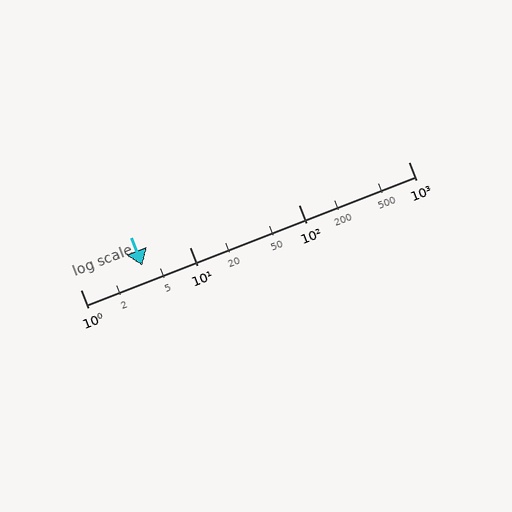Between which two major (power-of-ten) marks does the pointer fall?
The pointer is between 1 and 10.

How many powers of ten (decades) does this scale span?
The scale spans 3 decades, from 1 to 1000.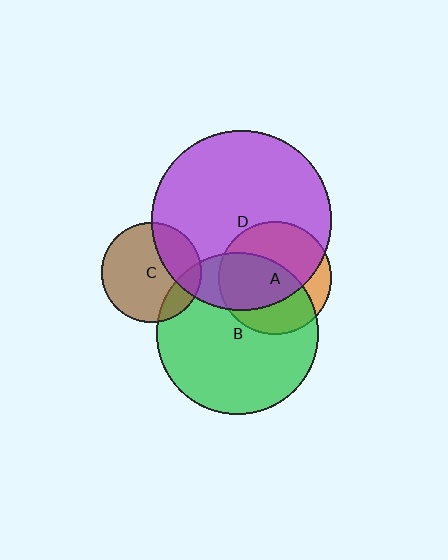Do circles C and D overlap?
Yes.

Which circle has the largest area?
Circle D (purple).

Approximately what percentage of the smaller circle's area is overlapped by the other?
Approximately 30%.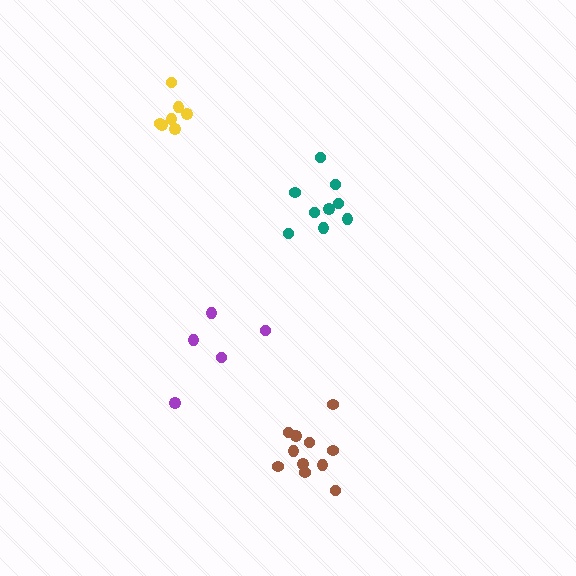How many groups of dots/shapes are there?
There are 4 groups.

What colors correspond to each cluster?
The clusters are colored: teal, purple, brown, yellow.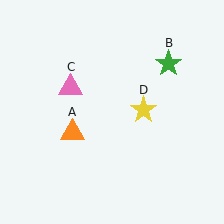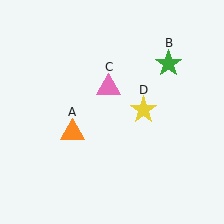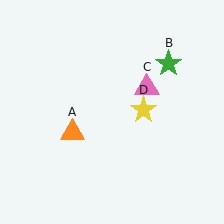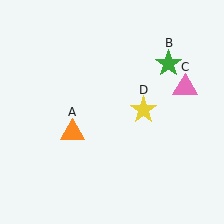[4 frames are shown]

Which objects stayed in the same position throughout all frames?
Orange triangle (object A) and green star (object B) and yellow star (object D) remained stationary.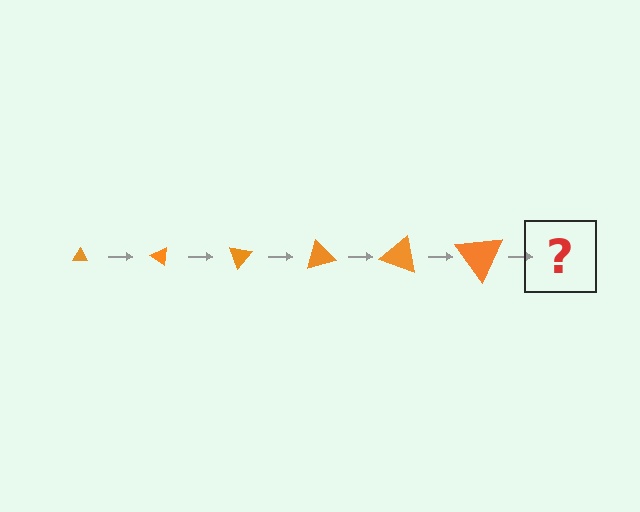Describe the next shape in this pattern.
It should be a triangle, larger than the previous one and rotated 210 degrees from the start.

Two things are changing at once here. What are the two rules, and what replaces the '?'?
The two rules are that the triangle grows larger each step and it rotates 35 degrees each step. The '?' should be a triangle, larger than the previous one and rotated 210 degrees from the start.